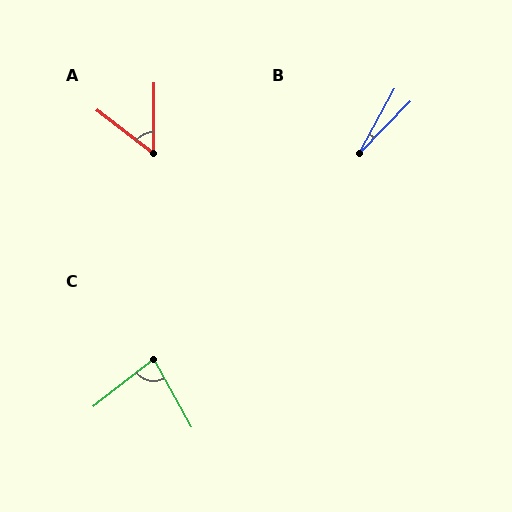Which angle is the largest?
C, at approximately 81 degrees.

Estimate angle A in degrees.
Approximately 53 degrees.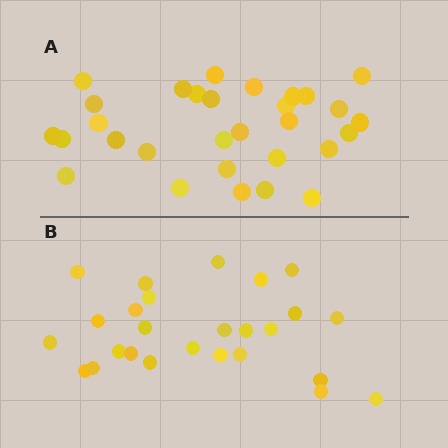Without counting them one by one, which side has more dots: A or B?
Region A (the top region) has more dots.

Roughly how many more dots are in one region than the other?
Region A has about 4 more dots than region B.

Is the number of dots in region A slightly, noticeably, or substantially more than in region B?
Region A has only slightly more — the two regions are fairly close. The ratio is roughly 1.2 to 1.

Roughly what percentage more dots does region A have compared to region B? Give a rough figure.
About 15% more.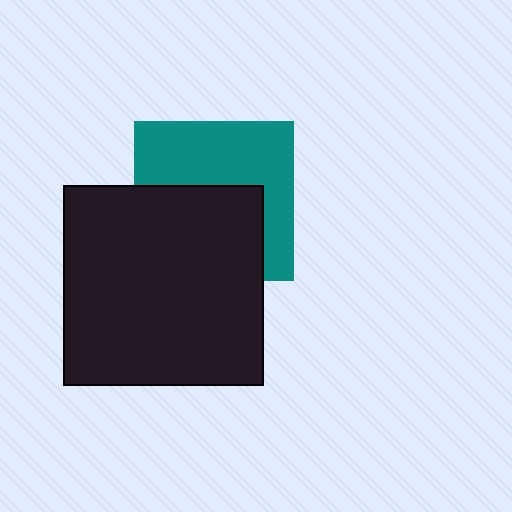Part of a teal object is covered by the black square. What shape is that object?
It is a square.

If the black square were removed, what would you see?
You would see the complete teal square.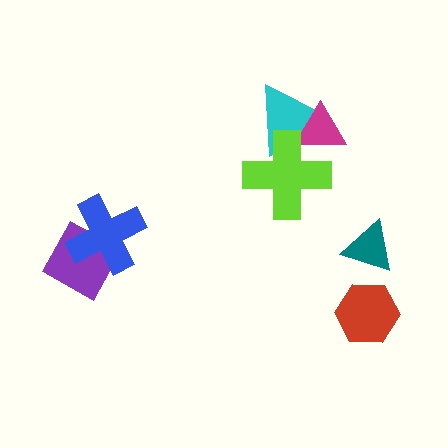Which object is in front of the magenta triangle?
The lime cross is in front of the magenta triangle.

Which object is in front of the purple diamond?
The blue cross is in front of the purple diamond.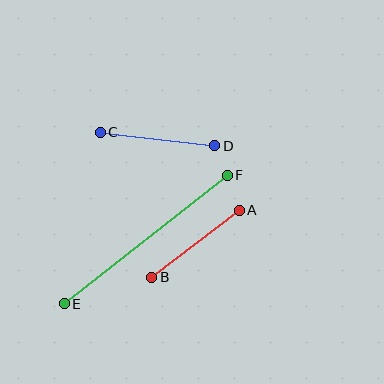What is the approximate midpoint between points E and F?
The midpoint is at approximately (146, 240) pixels.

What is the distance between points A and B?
The distance is approximately 110 pixels.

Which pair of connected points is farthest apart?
Points E and F are farthest apart.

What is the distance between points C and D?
The distance is approximately 115 pixels.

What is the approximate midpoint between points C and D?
The midpoint is at approximately (158, 139) pixels.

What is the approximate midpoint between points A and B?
The midpoint is at approximately (195, 244) pixels.